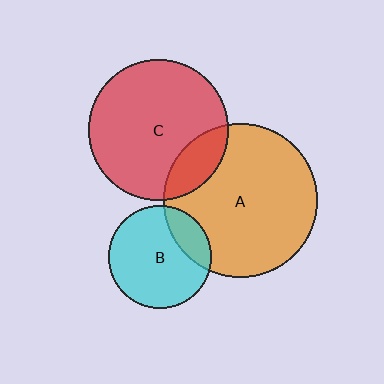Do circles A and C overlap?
Yes.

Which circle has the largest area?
Circle A (orange).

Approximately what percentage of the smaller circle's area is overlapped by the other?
Approximately 15%.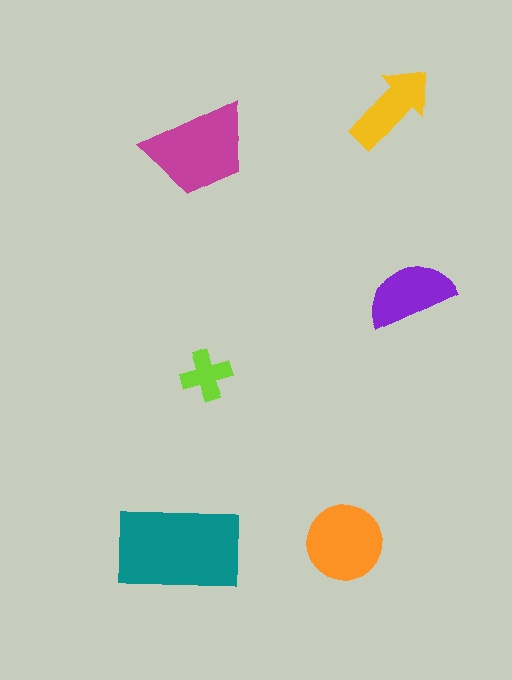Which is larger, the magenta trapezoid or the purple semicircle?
The magenta trapezoid.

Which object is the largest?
The teal rectangle.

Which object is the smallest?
The lime cross.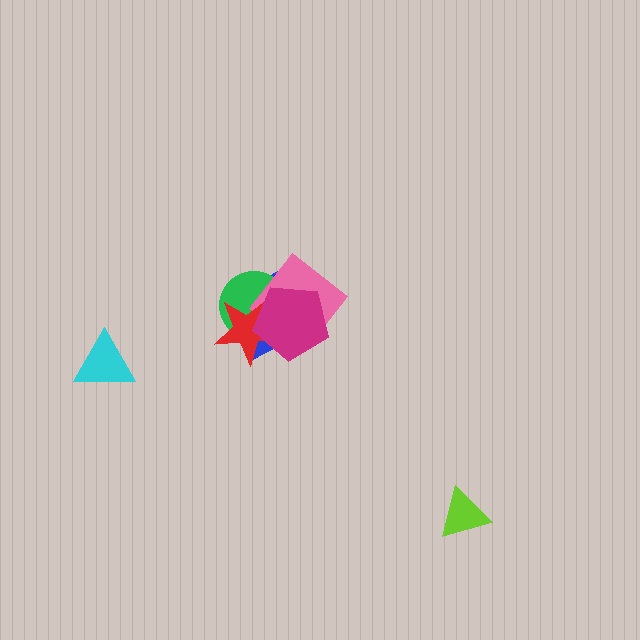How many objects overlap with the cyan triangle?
0 objects overlap with the cyan triangle.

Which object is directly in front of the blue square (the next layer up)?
The green circle is directly in front of the blue square.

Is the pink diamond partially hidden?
Yes, it is partially covered by another shape.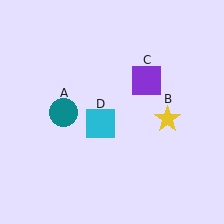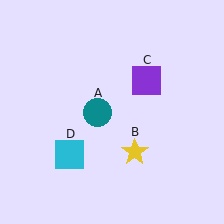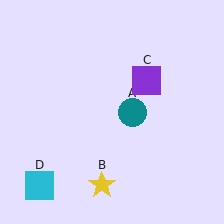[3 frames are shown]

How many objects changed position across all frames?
3 objects changed position: teal circle (object A), yellow star (object B), cyan square (object D).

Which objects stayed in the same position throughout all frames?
Purple square (object C) remained stationary.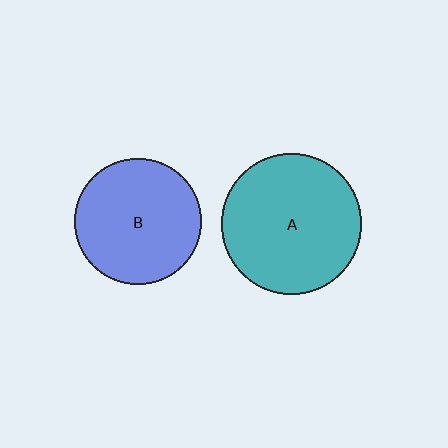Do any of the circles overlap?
No, none of the circles overlap.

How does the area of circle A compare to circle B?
Approximately 1.2 times.